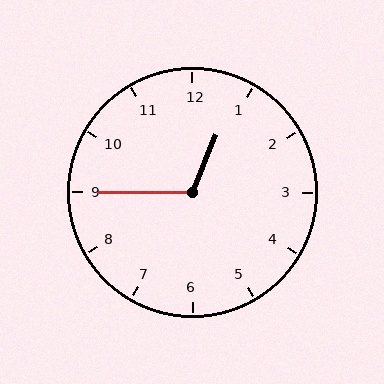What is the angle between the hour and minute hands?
Approximately 112 degrees.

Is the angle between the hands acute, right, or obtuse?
It is obtuse.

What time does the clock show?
12:45.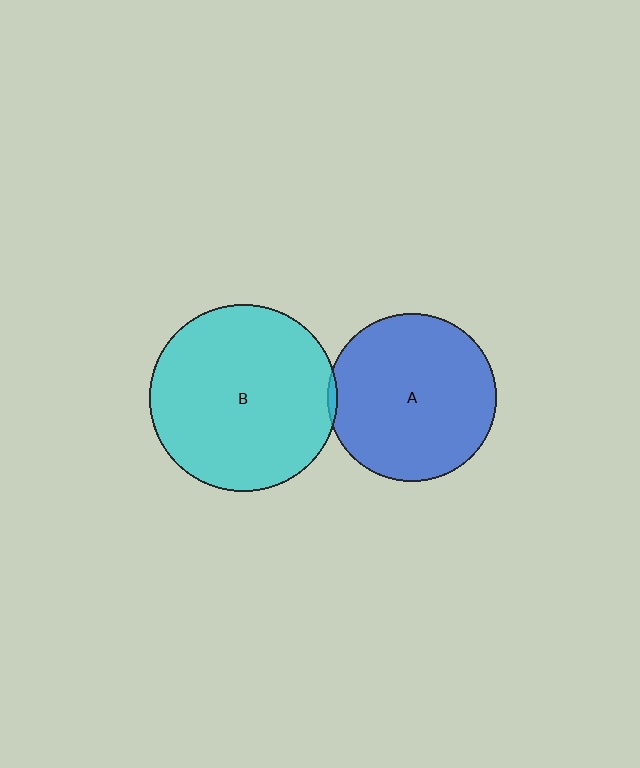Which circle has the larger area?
Circle B (cyan).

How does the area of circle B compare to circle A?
Approximately 1.2 times.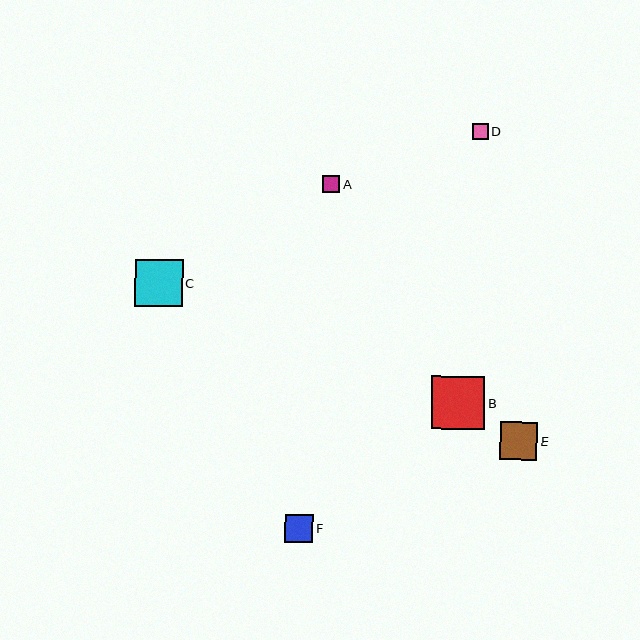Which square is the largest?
Square B is the largest with a size of approximately 53 pixels.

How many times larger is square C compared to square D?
Square C is approximately 3.0 times the size of square D.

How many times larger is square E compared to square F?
Square E is approximately 1.3 times the size of square F.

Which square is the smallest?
Square D is the smallest with a size of approximately 16 pixels.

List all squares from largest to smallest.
From largest to smallest: B, C, E, F, A, D.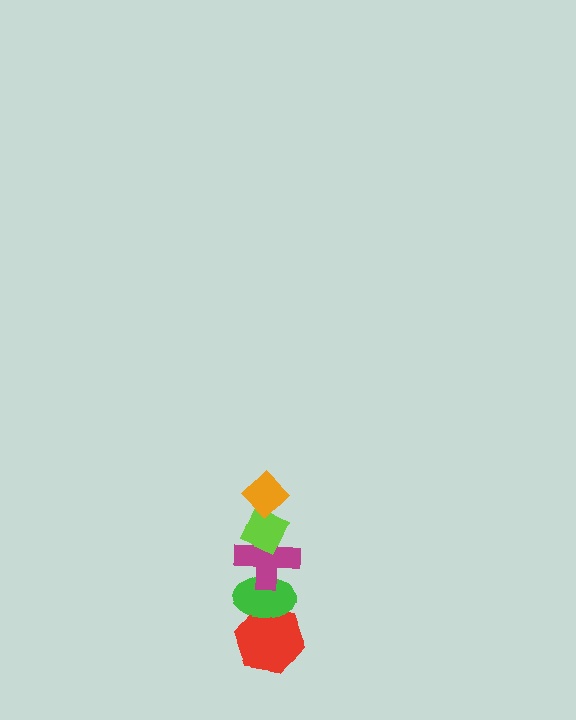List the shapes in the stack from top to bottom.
From top to bottom: the orange diamond, the lime diamond, the magenta cross, the green ellipse, the red hexagon.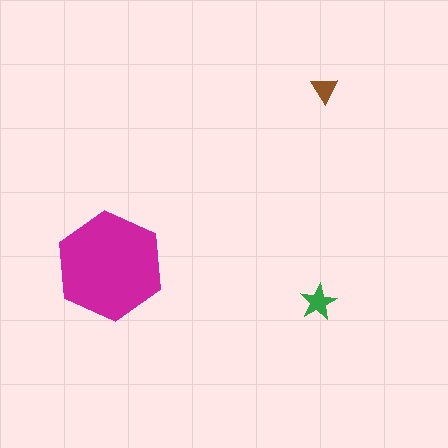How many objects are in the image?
There are 3 objects in the image.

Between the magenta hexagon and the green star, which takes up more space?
The magenta hexagon.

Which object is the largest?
The magenta hexagon.